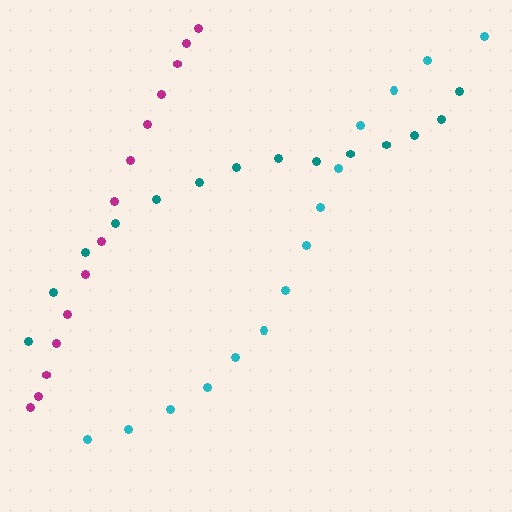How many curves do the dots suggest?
There are 3 distinct paths.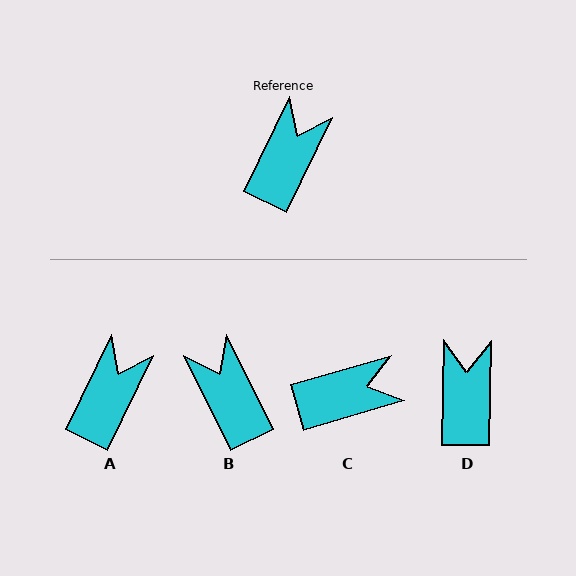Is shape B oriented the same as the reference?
No, it is off by about 52 degrees.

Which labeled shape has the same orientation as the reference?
A.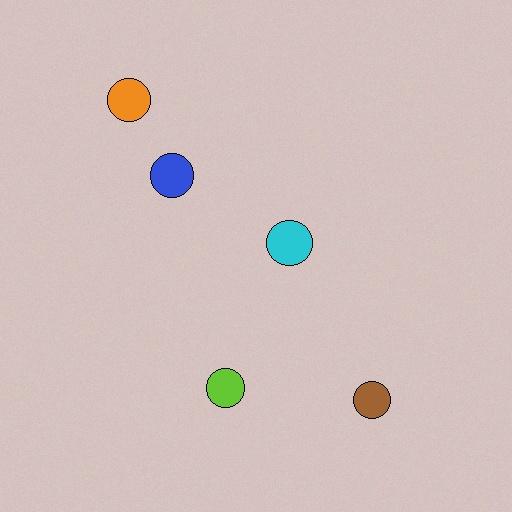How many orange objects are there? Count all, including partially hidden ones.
There is 1 orange object.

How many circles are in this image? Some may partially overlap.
There are 5 circles.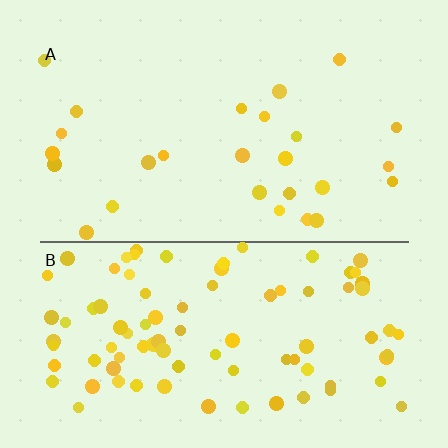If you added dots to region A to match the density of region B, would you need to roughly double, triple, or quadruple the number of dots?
Approximately triple.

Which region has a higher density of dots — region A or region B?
B (the bottom).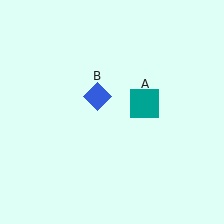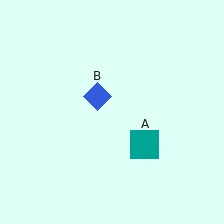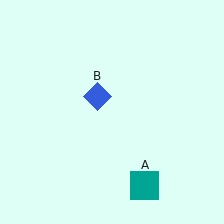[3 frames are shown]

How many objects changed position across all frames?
1 object changed position: teal square (object A).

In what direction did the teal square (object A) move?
The teal square (object A) moved down.